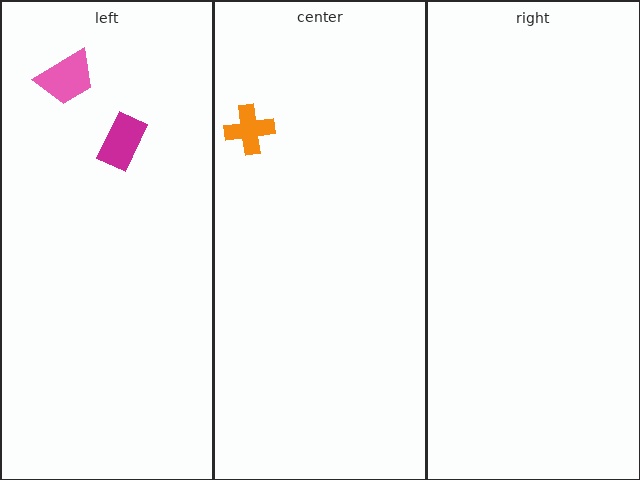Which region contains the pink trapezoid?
The left region.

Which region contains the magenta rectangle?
The left region.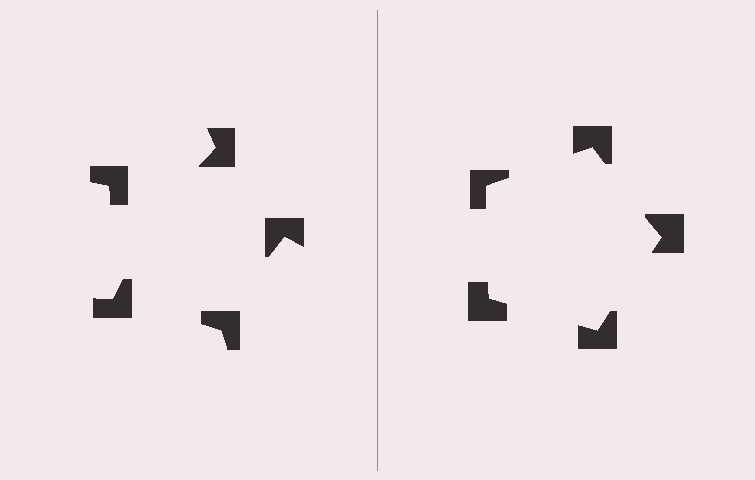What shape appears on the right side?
An illusory pentagon.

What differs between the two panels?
The notched squares are positioned identically on both sides; only the wedge orientations differ. On the right they align to a pentagon; on the left they are misaligned.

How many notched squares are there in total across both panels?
10 — 5 on each side.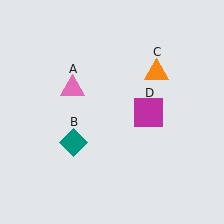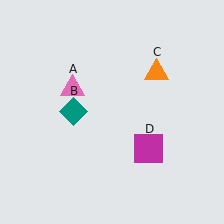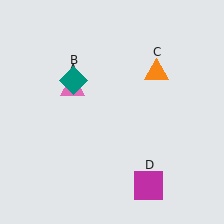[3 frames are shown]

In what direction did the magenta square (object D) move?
The magenta square (object D) moved down.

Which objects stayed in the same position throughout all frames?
Pink triangle (object A) and orange triangle (object C) remained stationary.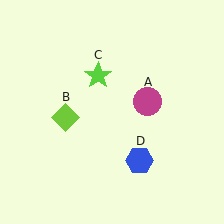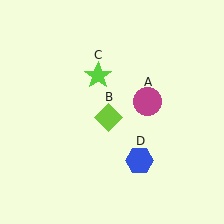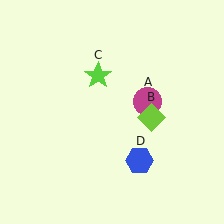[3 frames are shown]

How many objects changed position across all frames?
1 object changed position: lime diamond (object B).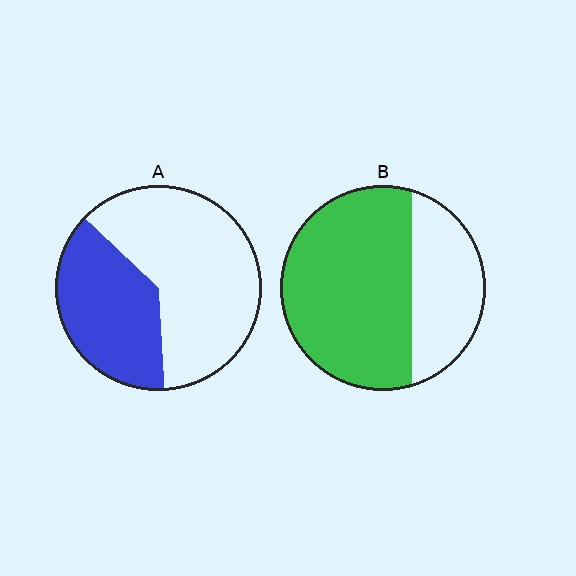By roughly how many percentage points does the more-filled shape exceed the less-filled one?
By roughly 30 percentage points (B over A).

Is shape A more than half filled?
No.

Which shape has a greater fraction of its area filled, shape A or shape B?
Shape B.